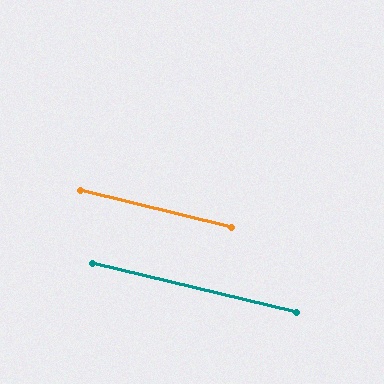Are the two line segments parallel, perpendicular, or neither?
Parallel — their directions differ by only 0.0°.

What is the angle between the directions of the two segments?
Approximately 0 degrees.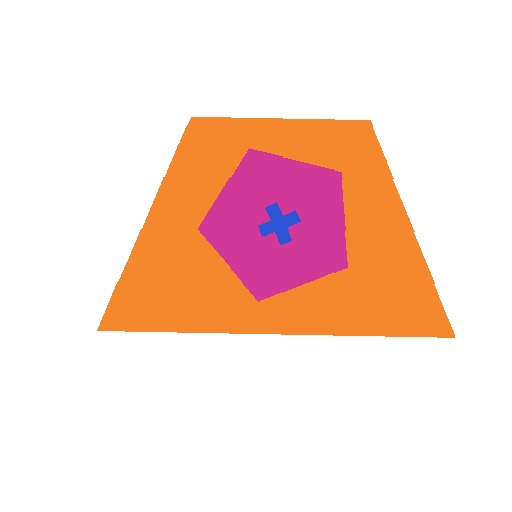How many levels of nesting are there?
3.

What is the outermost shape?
The orange trapezoid.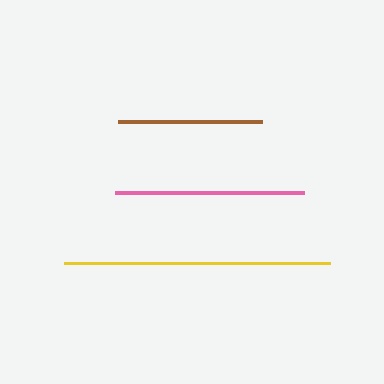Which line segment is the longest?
The yellow line is the longest at approximately 265 pixels.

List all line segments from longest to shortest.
From longest to shortest: yellow, pink, brown.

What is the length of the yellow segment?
The yellow segment is approximately 265 pixels long.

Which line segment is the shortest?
The brown line is the shortest at approximately 144 pixels.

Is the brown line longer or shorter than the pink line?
The pink line is longer than the brown line.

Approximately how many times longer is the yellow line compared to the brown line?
The yellow line is approximately 1.8 times the length of the brown line.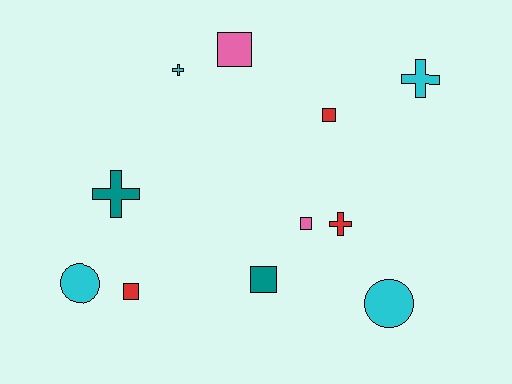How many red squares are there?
There are 2 red squares.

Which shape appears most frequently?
Square, with 5 objects.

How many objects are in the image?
There are 11 objects.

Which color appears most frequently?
Cyan, with 4 objects.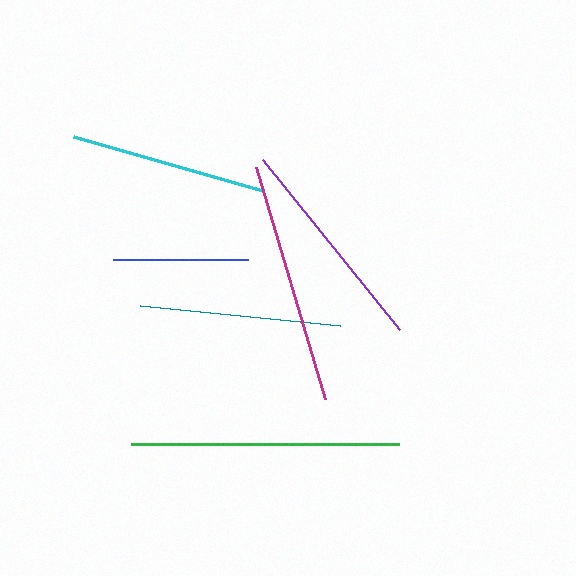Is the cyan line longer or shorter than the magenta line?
The magenta line is longer than the cyan line.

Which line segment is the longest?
The green line is the longest at approximately 268 pixels.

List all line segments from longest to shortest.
From longest to shortest: green, magenta, purple, teal, cyan, blue.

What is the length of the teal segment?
The teal segment is approximately 201 pixels long.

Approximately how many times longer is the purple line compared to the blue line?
The purple line is approximately 1.6 times the length of the blue line.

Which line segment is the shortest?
The blue line is the shortest at approximately 135 pixels.